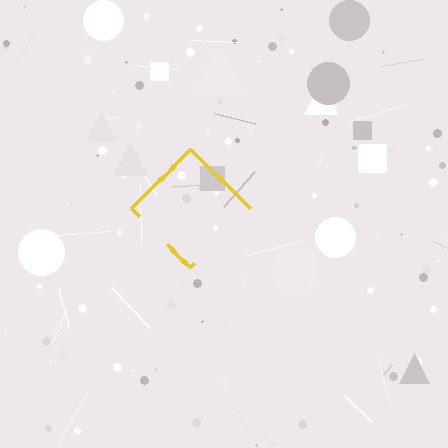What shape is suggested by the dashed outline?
The dashed outline suggests a diamond.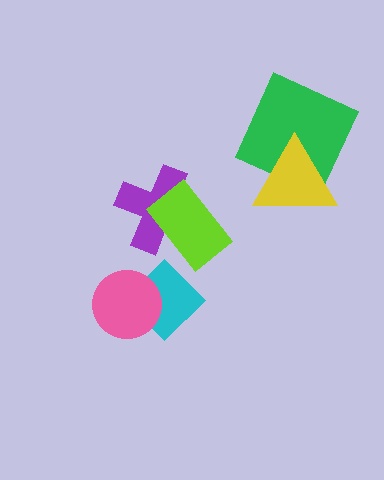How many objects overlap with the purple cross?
1 object overlaps with the purple cross.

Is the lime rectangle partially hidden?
No, no other shape covers it.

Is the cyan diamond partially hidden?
Yes, it is partially covered by another shape.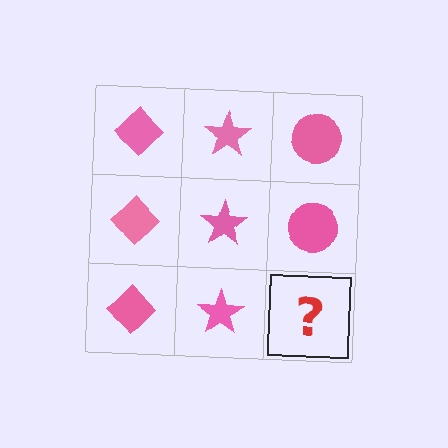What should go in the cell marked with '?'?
The missing cell should contain a pink circle.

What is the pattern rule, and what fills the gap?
The rule is that each column has a consistent shape. The gap should be filled with a pink circle.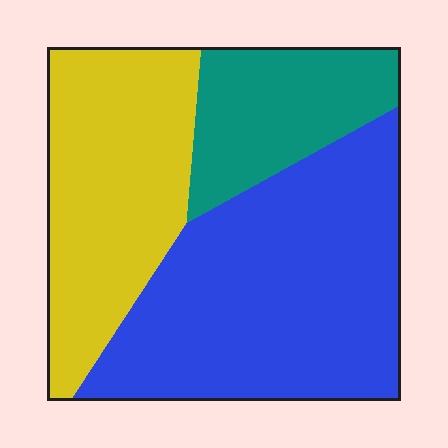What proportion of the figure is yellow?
Yellow covers roughly 30% of the figure.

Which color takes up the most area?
Blue, at roughly 50%.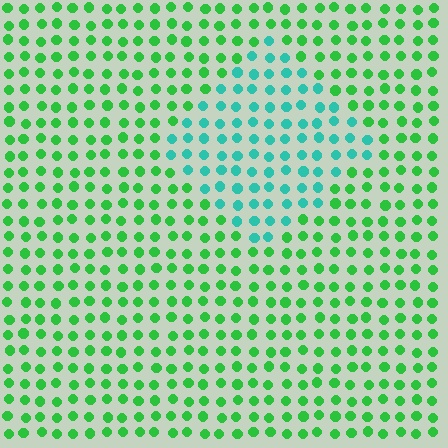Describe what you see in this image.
The image is filled with small green elements in a uniform arrangement. A diamond-shaped region is visible where the elements are tinted to a slightly different hue, forming a subtle color boundary.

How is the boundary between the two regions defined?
The boundary is defined purely by a slight shift in hue (about 45 degrees). Spacing, size, and orientation are identical on both sides.